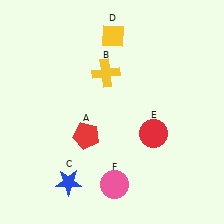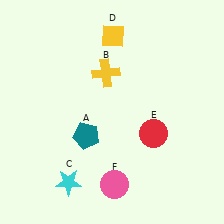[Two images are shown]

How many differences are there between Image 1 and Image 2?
There are 2 differences between the two images.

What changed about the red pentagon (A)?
In Image 1, A is red. In Image 2, it changed to teal.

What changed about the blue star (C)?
In Image 1, C is blue. In Image 2, it changed to cyan.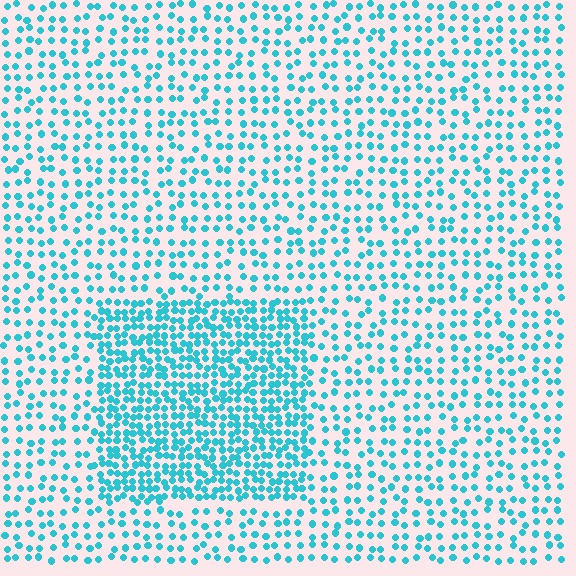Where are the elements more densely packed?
The elements are more densely packed inside the rectangle boundary.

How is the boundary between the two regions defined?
The boundary is defined by a change in element density (approximately 2.1x ratio). All elements are the same color, size, and shape.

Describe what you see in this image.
The image contains small cyan elements arranged at two different densities. A rectangle-shaped region is visible where the elements are more densely packed than the surrounding area.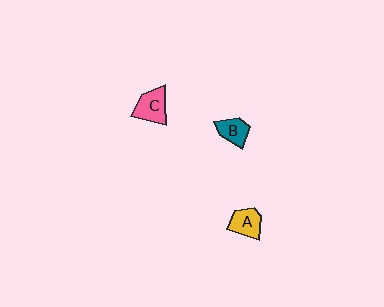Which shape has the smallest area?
Shape B (teal).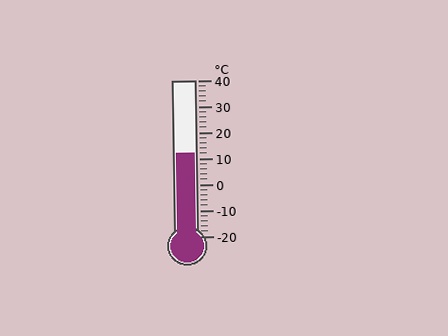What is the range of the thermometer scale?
The thermometer scale ranges from -20°C to 40°C.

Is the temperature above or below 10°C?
The temperature is above 10°C.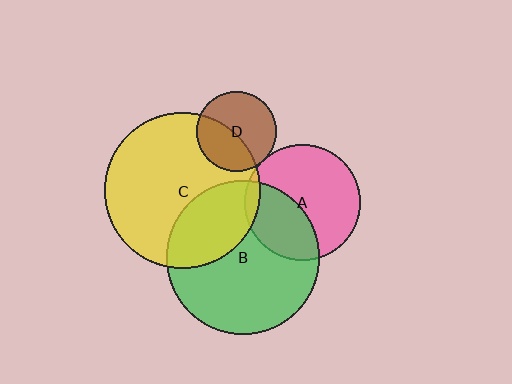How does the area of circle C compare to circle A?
Approximately 1.8 times.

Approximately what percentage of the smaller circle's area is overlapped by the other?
Approximately 40%.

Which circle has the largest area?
Circle C (yellow).